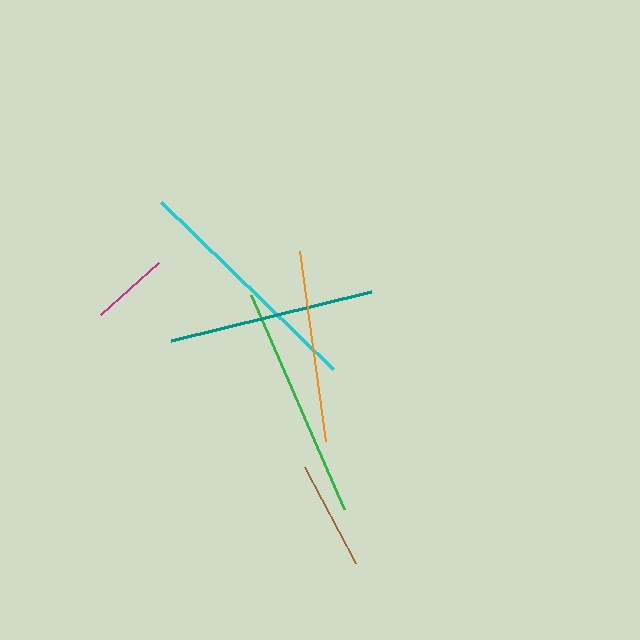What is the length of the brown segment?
The brown segment is approximately 109 pixels long.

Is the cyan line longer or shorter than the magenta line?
The cyan line is longer than the magenta line.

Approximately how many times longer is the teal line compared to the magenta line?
The teal line is approximately 2.6 times the length of the magenta line.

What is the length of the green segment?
The green segment is approximately 233 pixels long.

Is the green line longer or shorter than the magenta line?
The green line is longer than the magenta line.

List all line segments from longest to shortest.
From longest to shortest: cyan, green, teal, orange, brown, magenta.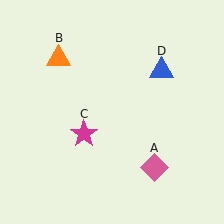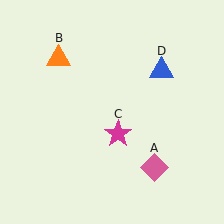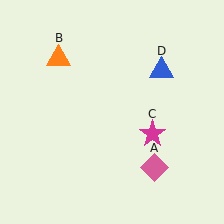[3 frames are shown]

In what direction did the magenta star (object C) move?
The magenta star (object C) moved right.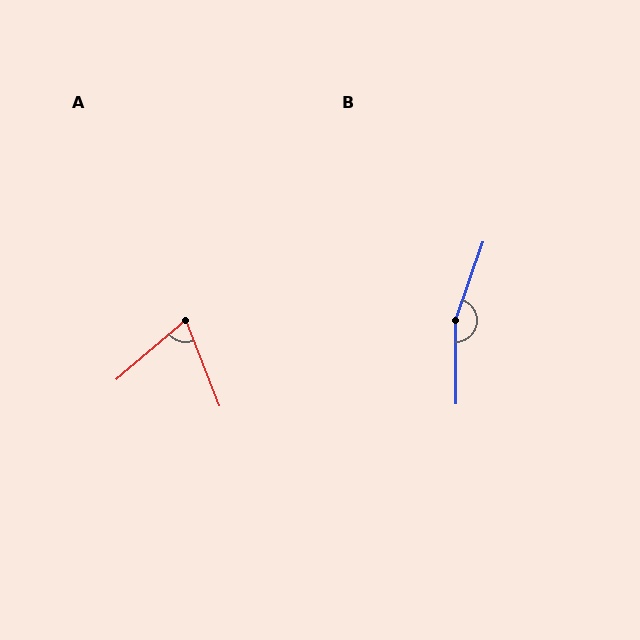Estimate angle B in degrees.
Approximately 161 degrees.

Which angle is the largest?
B, at approximately 161 degrees.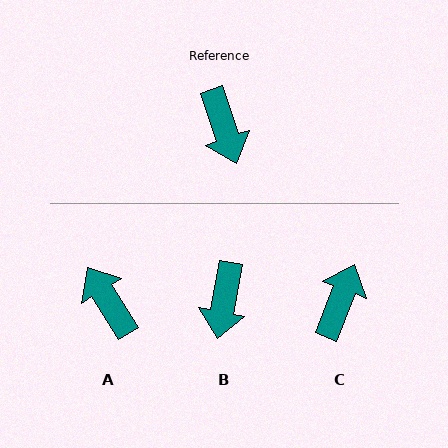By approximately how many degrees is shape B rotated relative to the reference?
Approximately 29 degrees clockwise.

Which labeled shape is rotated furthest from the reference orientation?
A, about 166 degrees away.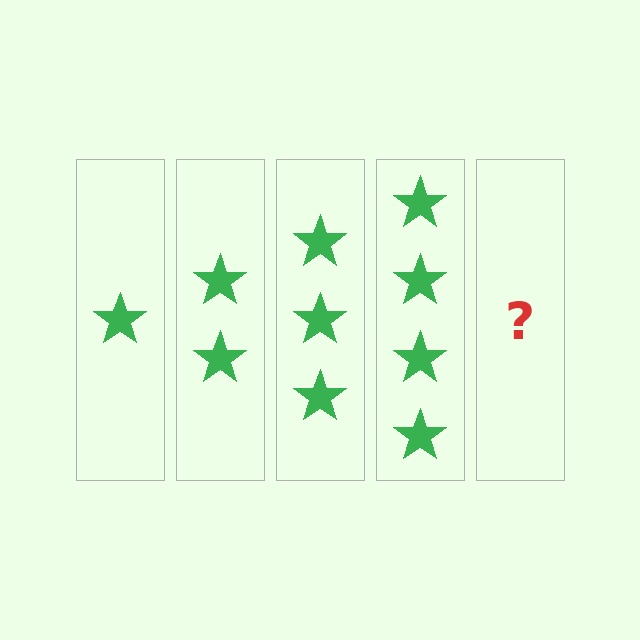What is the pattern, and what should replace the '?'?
The pattern is that each step adds one more star. The '?' should be 5 stars.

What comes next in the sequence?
The next element should be 5 stars.